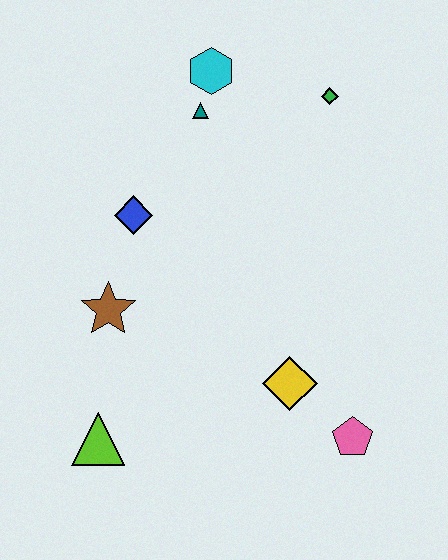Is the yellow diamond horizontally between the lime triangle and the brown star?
No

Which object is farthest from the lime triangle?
The green diamond is farthest from the lime triangle.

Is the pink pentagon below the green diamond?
Yes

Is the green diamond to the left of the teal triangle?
No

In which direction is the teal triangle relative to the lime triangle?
The teal triangle is above the lime triangle.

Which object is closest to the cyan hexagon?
The teal triangle is closest to the cyan hexagon.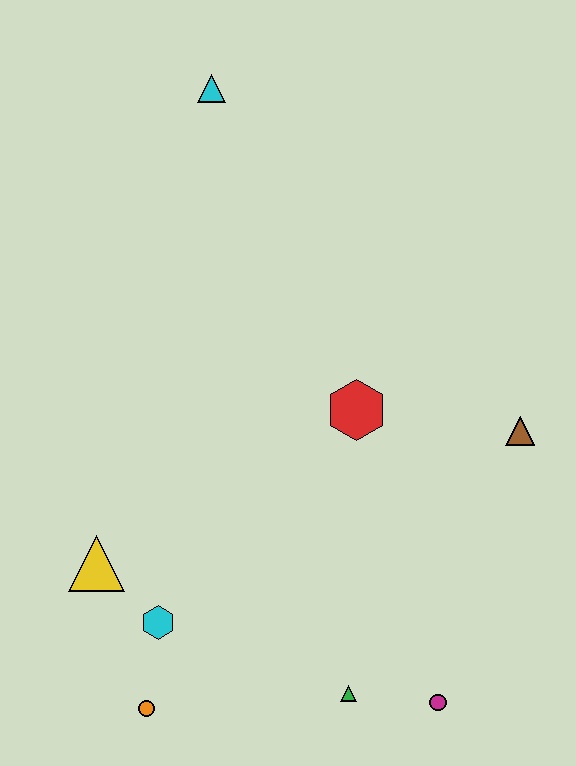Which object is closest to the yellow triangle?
The cyan hexagon is closest to the yellow triangle.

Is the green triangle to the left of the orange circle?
No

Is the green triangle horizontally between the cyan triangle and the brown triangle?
Yes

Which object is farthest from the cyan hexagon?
The cyan triangle is farthest from the cyan hexagon.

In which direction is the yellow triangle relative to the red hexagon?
The yellow triangle is to the left of the red hexagon.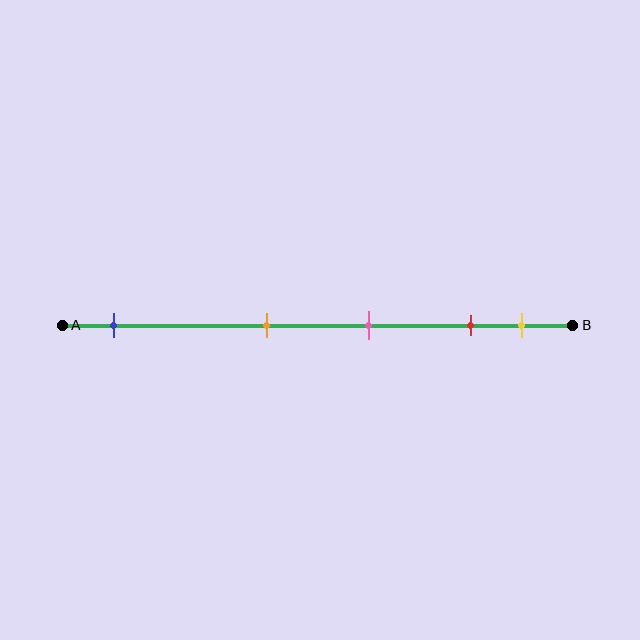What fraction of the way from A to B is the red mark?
The red mark is approximately 80% (0.8) of the way from A to B.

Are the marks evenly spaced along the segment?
No, the marks are not evenly spaced.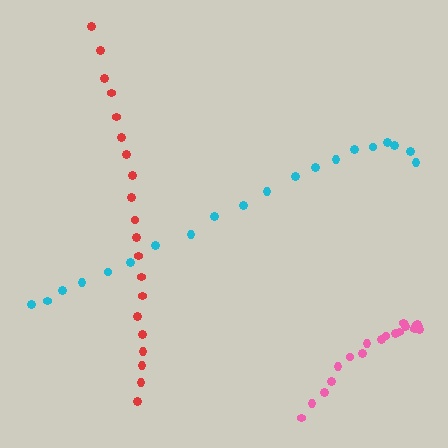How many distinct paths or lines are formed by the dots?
There are 3 distinct paths.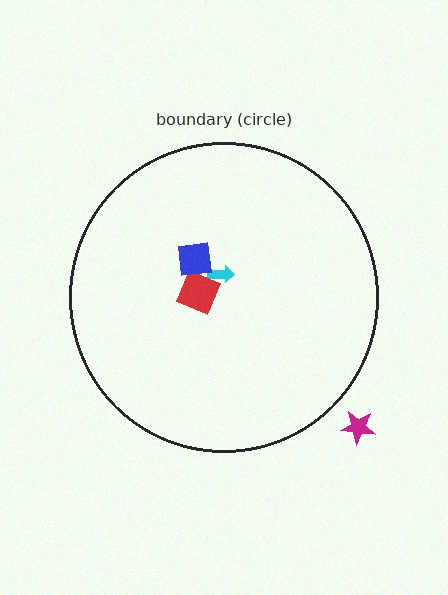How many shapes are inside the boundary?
3 inside, 1 outside.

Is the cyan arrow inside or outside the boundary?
Inside.